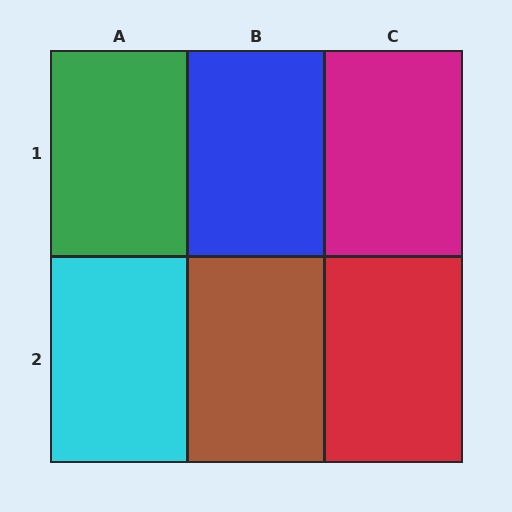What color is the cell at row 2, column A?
Cyan.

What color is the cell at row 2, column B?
Brown.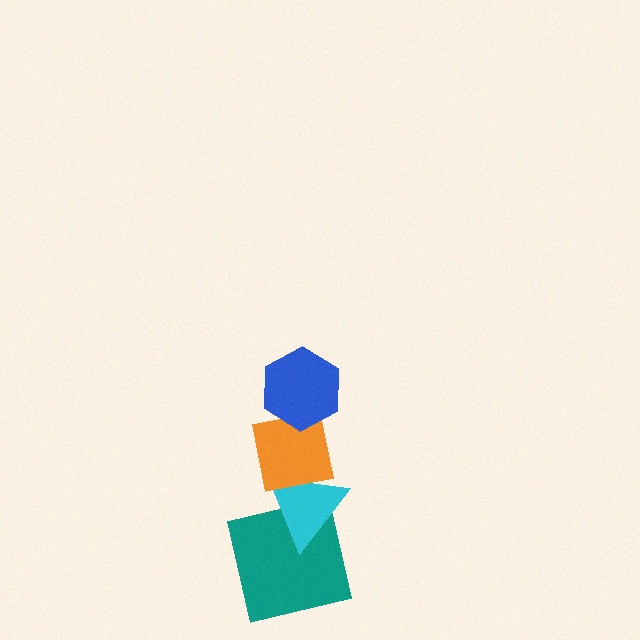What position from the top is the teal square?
The teal square is 4th from the top.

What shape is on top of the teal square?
The cyan triangle is on top of the teal square.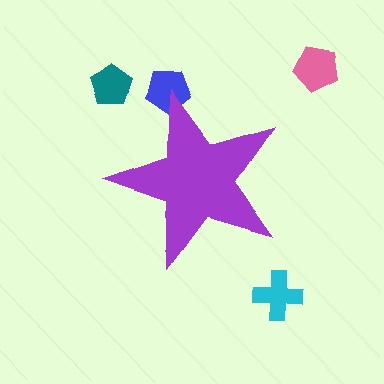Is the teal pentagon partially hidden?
No, the teal pentagon is fully visible.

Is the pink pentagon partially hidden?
No, the pink pentagon is fully visible.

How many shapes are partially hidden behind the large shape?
1 shape is partially hidden.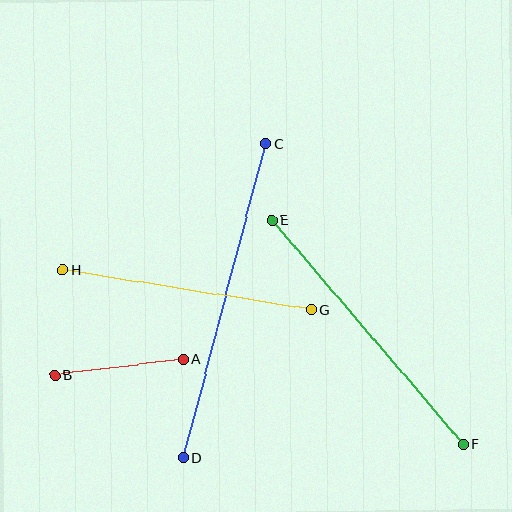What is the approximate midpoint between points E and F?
The midpoint is at approximately (368, 332) pixels.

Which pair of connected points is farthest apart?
Points C and D are farthest apart.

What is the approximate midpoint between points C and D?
The midpoint is at approximately (224, 301) pixels.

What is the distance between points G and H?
The distance is approximately 251 pixels.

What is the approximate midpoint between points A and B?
The midpoint is at approximately (119, 367) pixels.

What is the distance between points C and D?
The distance is approximately 324 pixels.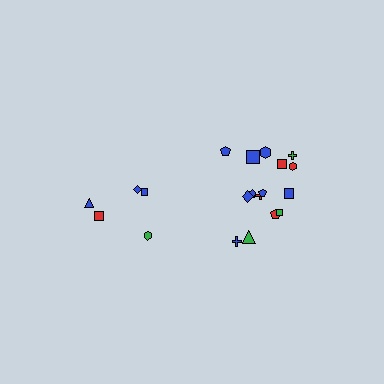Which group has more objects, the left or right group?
The right group.